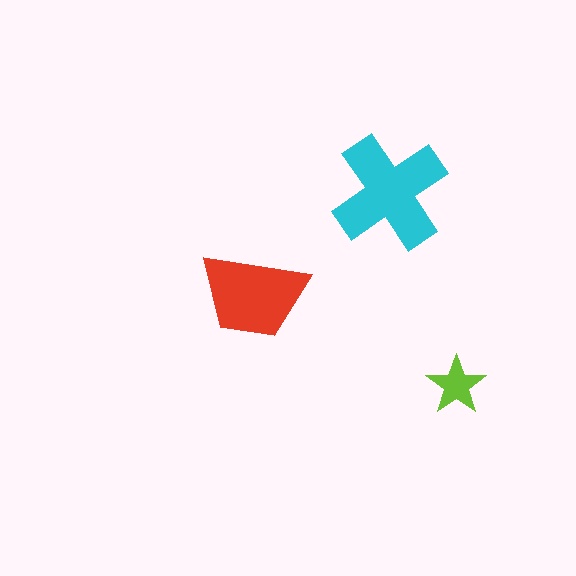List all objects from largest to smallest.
The cyan cross, the red trapezoid, the lime star.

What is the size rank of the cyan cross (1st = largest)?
1st.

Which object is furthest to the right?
The lime star is rightmost.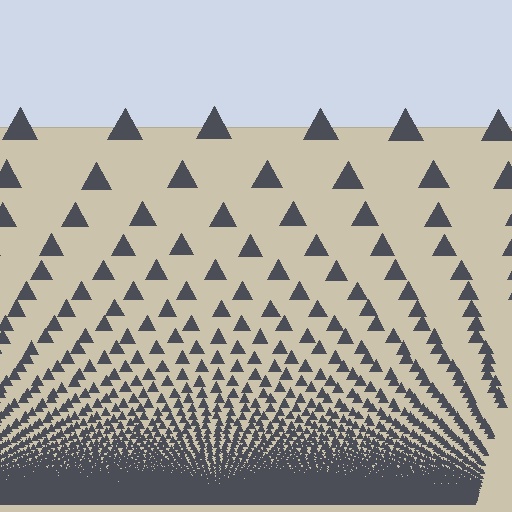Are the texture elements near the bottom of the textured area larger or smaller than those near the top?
Smaller. The gradient is inverted — elements near the bottom are smaller and denser.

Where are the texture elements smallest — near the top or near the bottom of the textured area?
Near the bottom.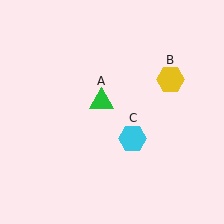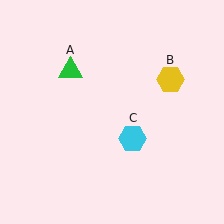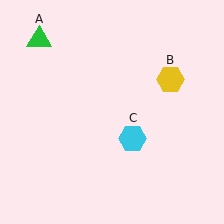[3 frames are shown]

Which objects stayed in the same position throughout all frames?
Yellow hexagon (object B) and cyan hexagon (object C) remained stationary.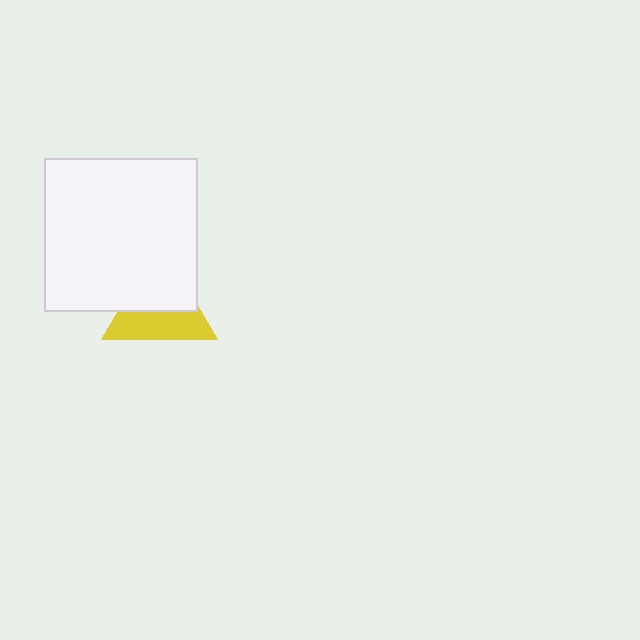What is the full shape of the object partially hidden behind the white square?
The partially hidden object is a yellow triangle.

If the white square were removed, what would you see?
You would see the complete yellow triangle.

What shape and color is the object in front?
The object in front is a white square.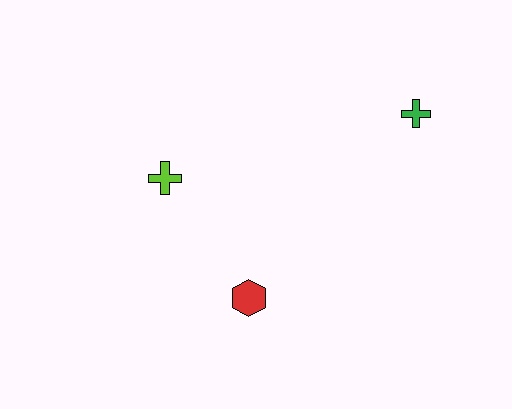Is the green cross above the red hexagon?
Yes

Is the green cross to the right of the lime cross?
Yes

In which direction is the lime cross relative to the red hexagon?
The lime cross is above the red hexagon.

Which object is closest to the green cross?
The red hexagon is closest to the green cross.